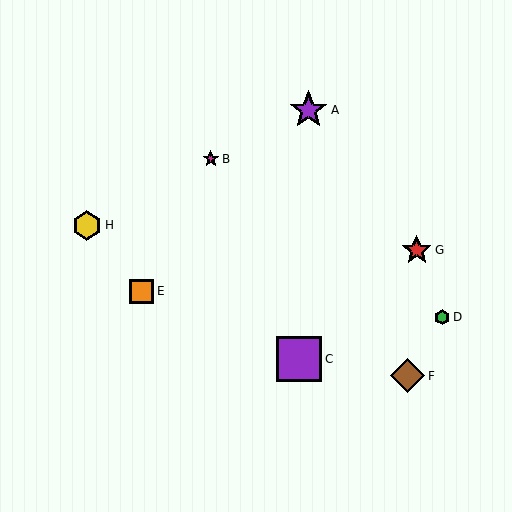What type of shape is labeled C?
Shape C is a purple square.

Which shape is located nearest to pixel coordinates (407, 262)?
The red star (labeled G) at (417, 250) is nearest to that location.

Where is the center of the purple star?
The center of the purple star is at (309, 110).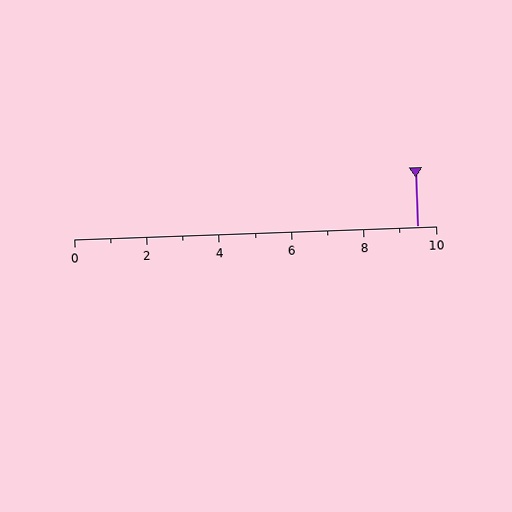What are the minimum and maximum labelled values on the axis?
The axis runs from 0 to 10.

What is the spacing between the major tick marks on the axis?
The major ticks are spaced 2 apart.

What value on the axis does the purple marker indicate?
The marker indicates approximately 9.5.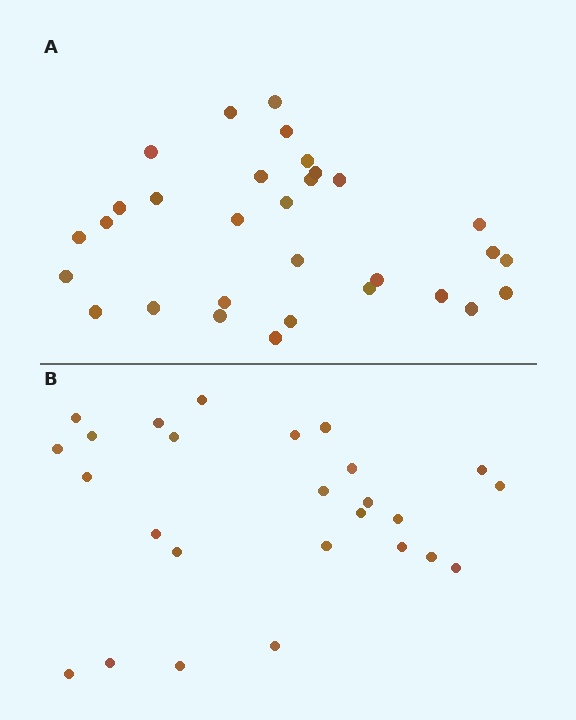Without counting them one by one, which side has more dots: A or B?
Region A (the top region) has more dots.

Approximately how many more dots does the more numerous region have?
Region A has about 5 more dots than region B.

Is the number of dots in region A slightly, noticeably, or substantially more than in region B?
Region A has only slightly more — the two regions are fairly close. The ratio is roughly 1.2 to 1.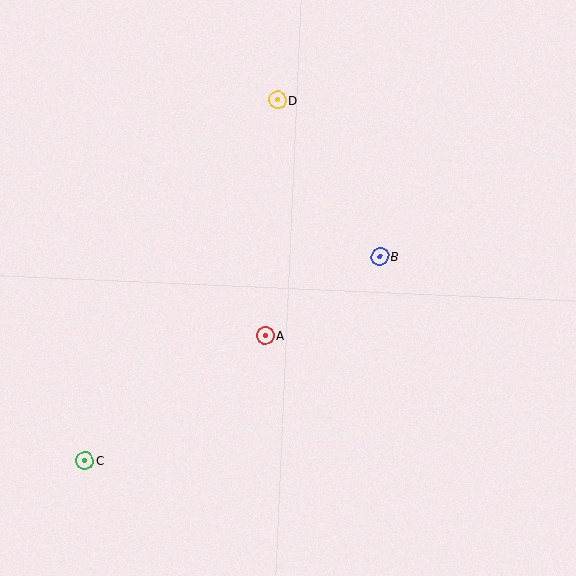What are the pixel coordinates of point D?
Point D is at (278, 100).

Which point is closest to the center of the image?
Point A at (265, 335) is closest to the center.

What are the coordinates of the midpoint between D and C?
The midpoint between D and C is at (181, 280).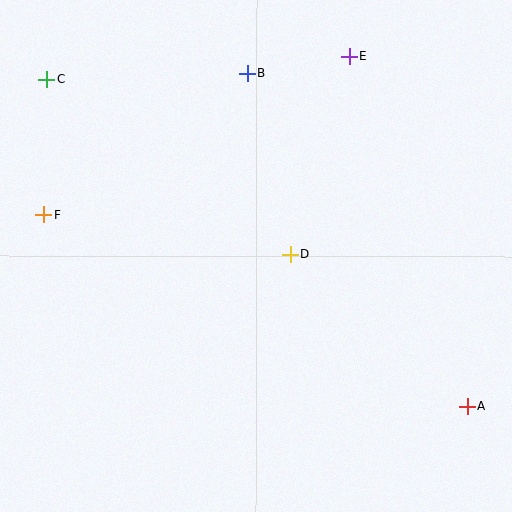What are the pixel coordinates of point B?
Point B is at (248, 73).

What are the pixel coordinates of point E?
Point E is at (350, 56).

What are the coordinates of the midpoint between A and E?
The midpoint between A and E is at (408, 231).